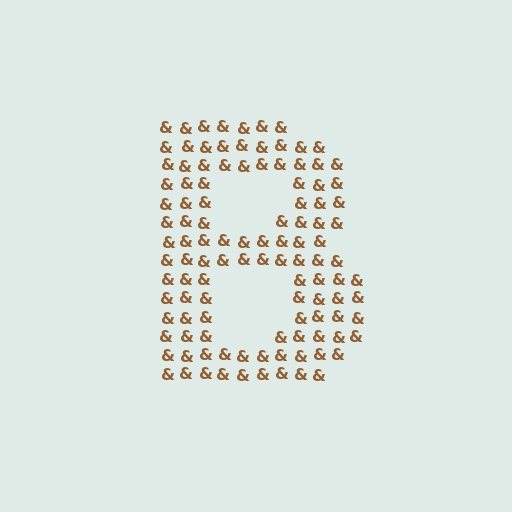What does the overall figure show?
The overall figure shows the letter B.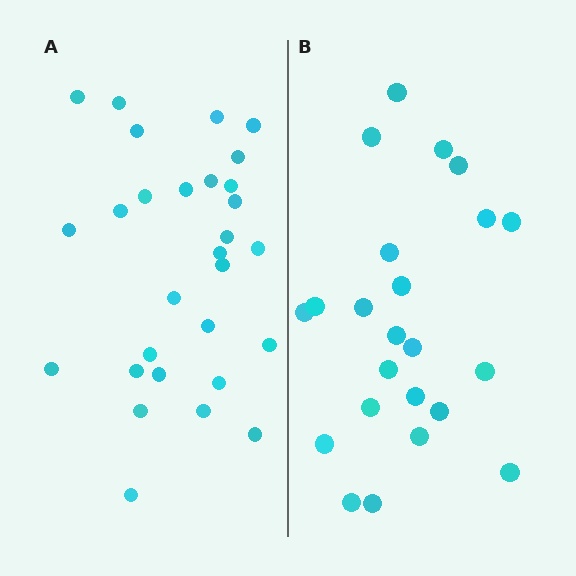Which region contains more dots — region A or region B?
Region A (the left region) has more dots.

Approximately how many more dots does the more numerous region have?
Region A has about 6 more dots than region B.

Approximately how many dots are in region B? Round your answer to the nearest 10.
About 20 dots. (The exact count is 23, which rounds to 20.)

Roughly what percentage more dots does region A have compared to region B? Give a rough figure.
About 25% more.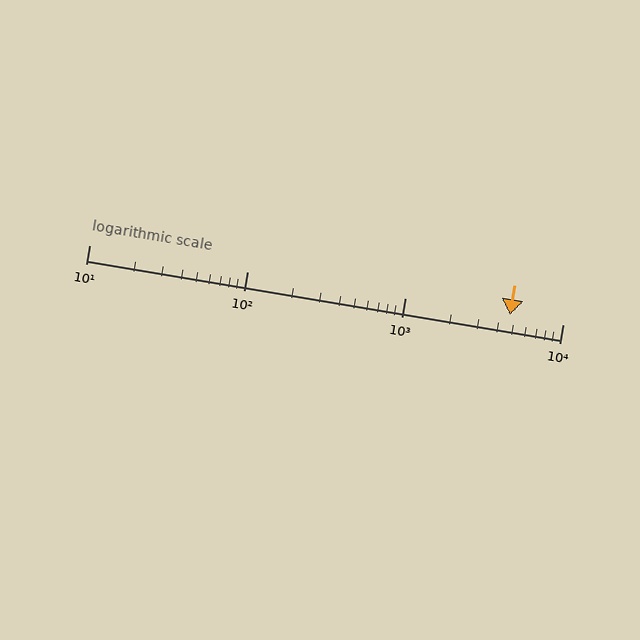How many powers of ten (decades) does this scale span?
The scale spans 3 decades, from 10 to 10000.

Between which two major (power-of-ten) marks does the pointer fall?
The pointer is between 1000 and 10000.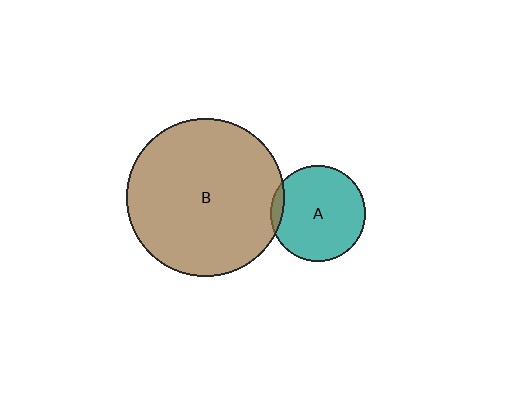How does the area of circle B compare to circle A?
Approximately 2.7 times.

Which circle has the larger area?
Circle B (brown).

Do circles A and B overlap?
Yes.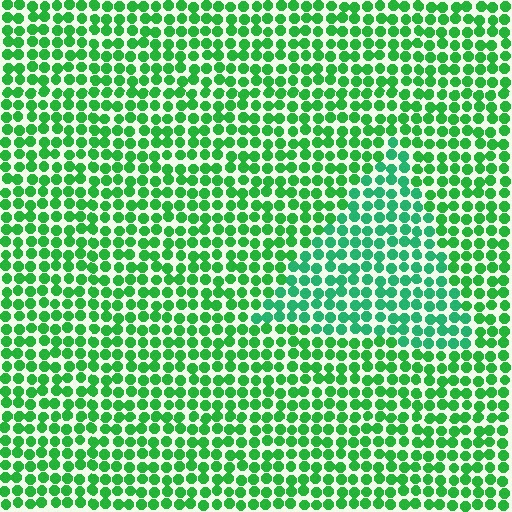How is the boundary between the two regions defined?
The boundary is defined purely by a slight shift in hue (about 23 degrees). Spacing, size, and orientation are identical on both sides.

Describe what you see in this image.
The image is filled with small green elements in a uniform arrangement. A triangle-shaped region is visible where the elements are tinted to a slightly different hue, forming a subtle color boundary.